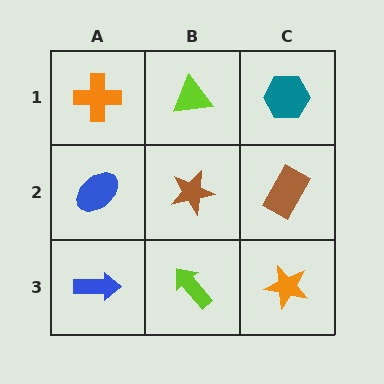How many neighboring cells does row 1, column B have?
3.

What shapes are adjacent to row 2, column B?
A lime triangle (row 1, column B), a lime arrow (row 3, column B), a blue ellipse (row 2, column A), a brown rectangle (row 2, column C).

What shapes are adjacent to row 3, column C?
A brown rectangle (row 2, column C), a lime arrow (row 3, column B).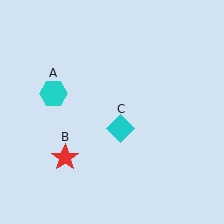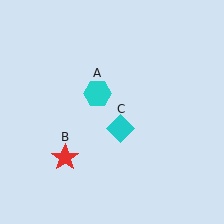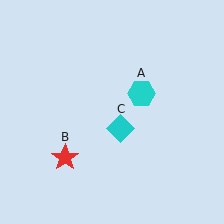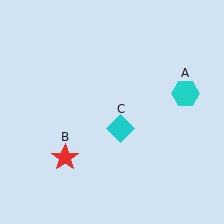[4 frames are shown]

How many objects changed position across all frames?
1 object changed position: cyan hexagon (object A).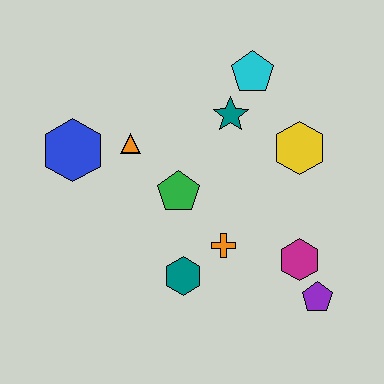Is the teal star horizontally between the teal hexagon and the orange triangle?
No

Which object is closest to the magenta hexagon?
The purple pentagon is closest to the magenta hexagon.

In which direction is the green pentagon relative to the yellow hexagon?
The green pentagon is to the left of the yellow hexagon.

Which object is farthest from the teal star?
The purple pentagon is farthest from the teal star.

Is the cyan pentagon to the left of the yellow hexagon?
Yes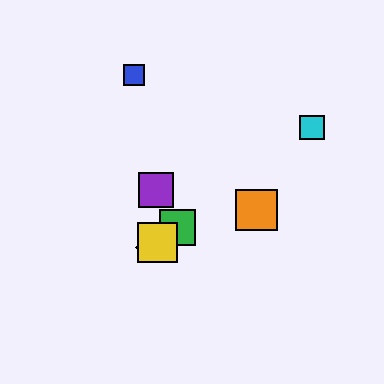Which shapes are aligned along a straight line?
The red diamond, the green square, the yellow square, the cyan square are aligned along a straight line.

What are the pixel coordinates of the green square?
The green square is at (178, 228).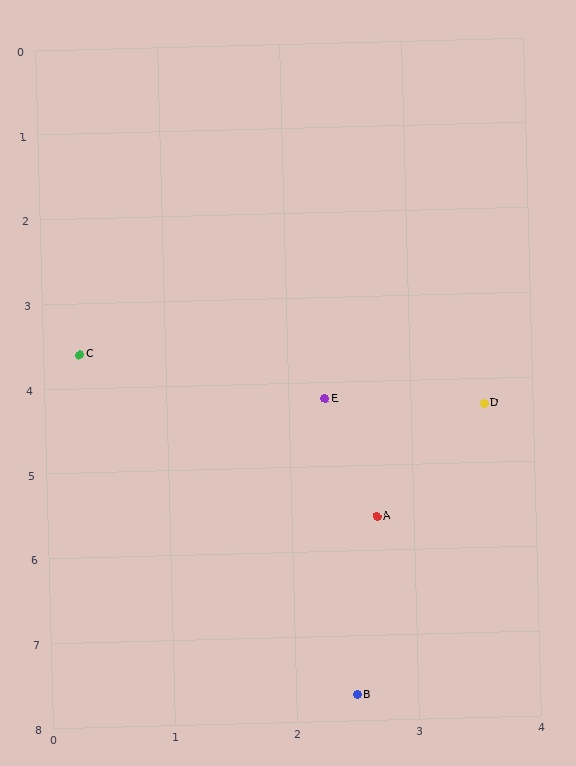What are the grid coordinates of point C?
Point C is at approximately (0.3, 3.6).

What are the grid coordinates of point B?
Point B is at approximately (2.5, 7.7).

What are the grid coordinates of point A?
Point A is at approximately (2.7, 5.6).